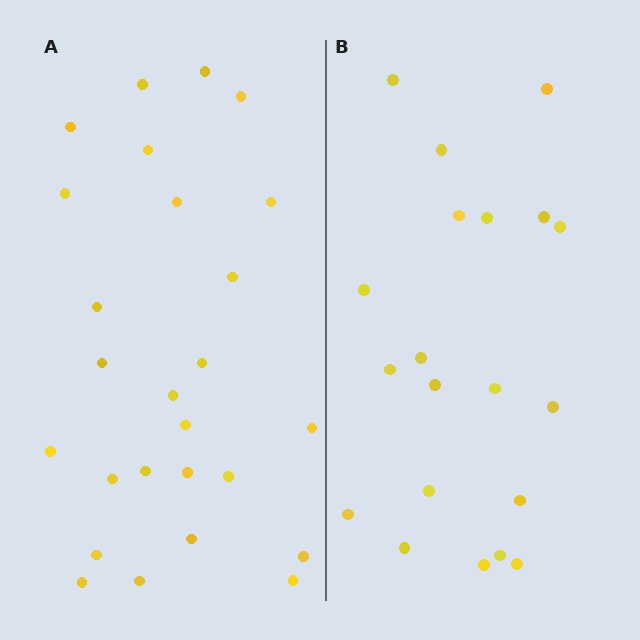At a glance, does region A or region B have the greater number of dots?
Region A (the left region) has more dots.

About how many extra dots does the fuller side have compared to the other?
Region A has about 6 more dots than region B.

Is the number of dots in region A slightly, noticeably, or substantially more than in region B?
Region A has noticeably more, but not dramatically so. The ratio is roughly 1.3 to 1.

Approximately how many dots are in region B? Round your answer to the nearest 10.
About 20 dots.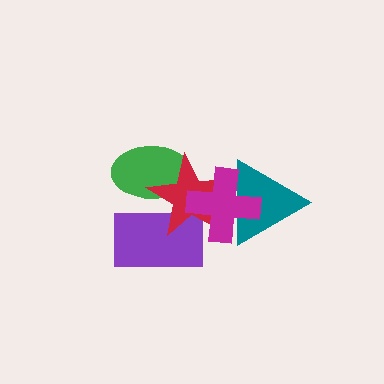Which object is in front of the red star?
The magenta cross is in front of the red star.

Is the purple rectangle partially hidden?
Yes, it is partially covered by another shape.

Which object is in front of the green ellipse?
The red star is in front of the green ellipse.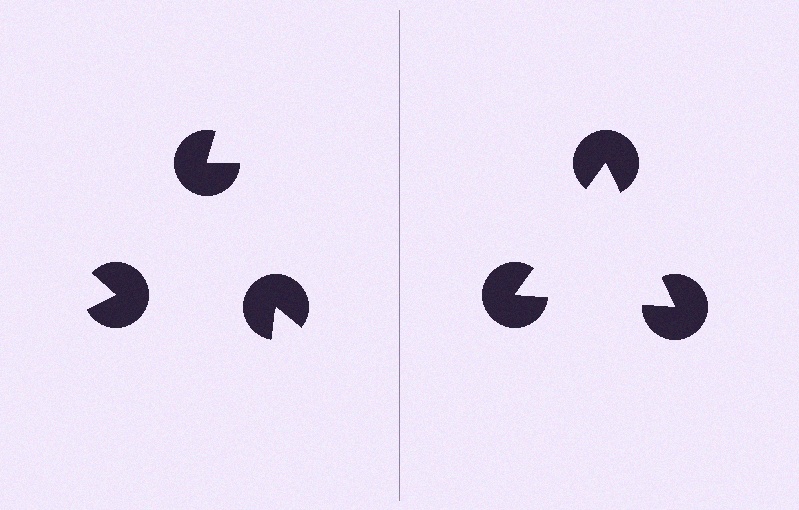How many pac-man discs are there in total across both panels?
6 — 3 on each side.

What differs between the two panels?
The pac-man discs are positioned identically on both sides; only the wedge orientations differ. On the right they align to a triangle; on the left they are misaligned.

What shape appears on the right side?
An illusory triangle.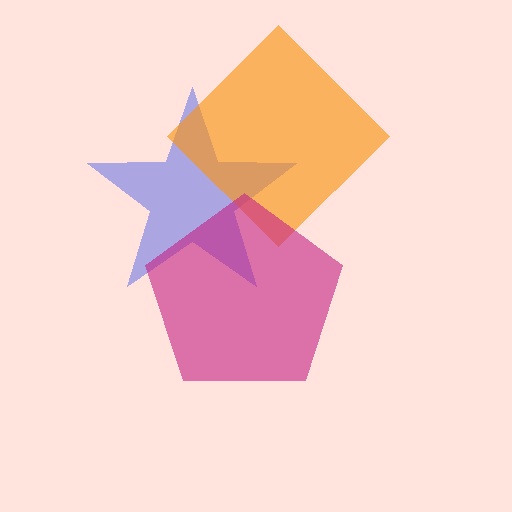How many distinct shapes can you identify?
There are 3 distinct shapes: a blue star, an orange diamond, a magenta pentagon.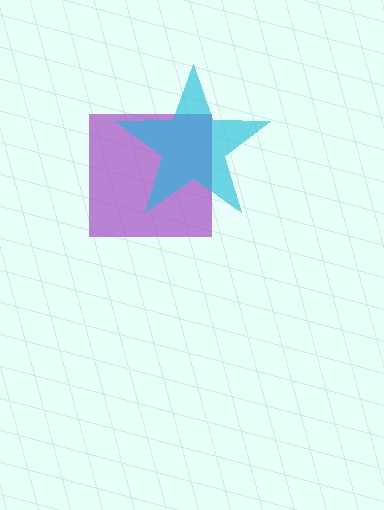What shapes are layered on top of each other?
The layered shapes are: a purple square, a cyan star.